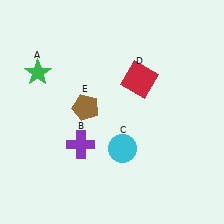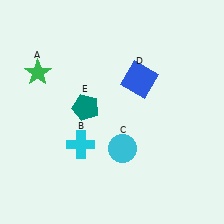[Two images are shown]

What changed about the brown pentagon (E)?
In Image 1, E is brown. In Image 2, it changed to teal.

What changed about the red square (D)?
In Image 1, D is red. In Image 2, it changed to blue.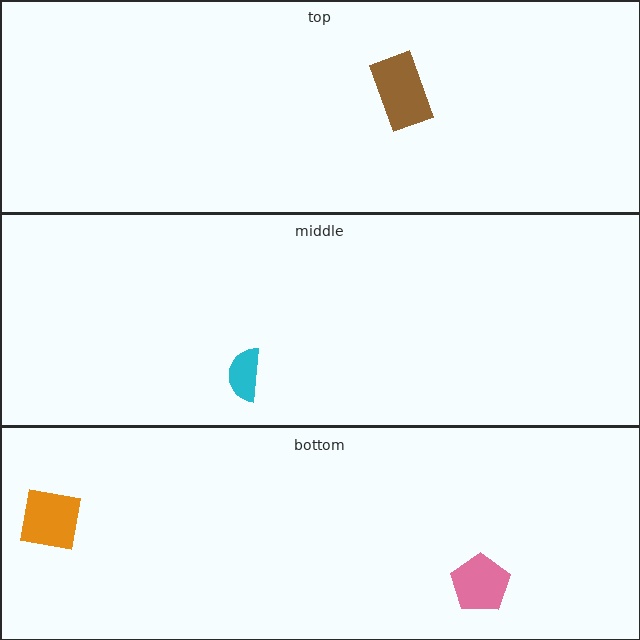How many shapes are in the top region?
1.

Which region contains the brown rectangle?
The top region.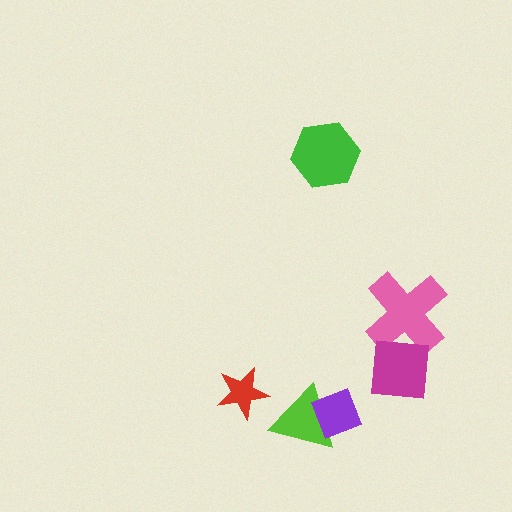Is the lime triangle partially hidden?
Yes, it is partially covered by another shape.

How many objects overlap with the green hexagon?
0 objects overlap with the green hexagon.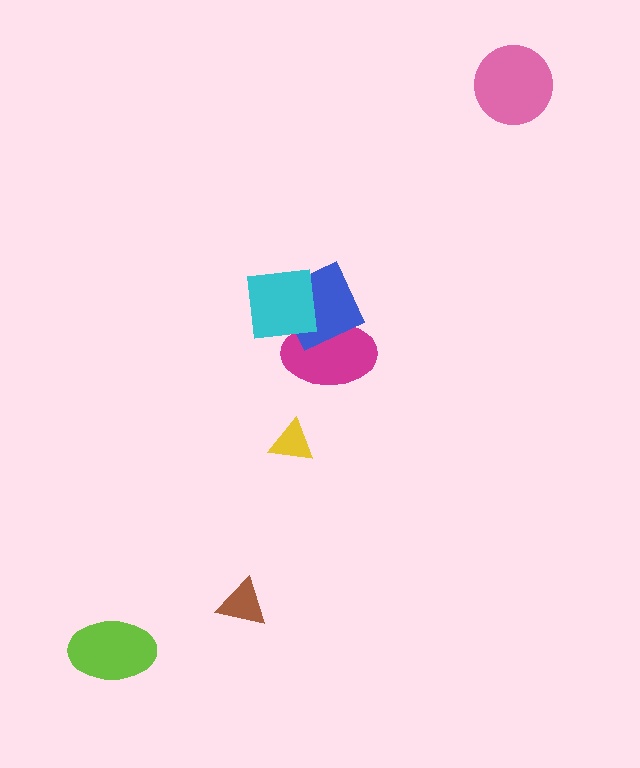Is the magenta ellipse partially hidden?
Yes, it is partially covered by another shape.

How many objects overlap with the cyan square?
2 objects overlap with the cyan square.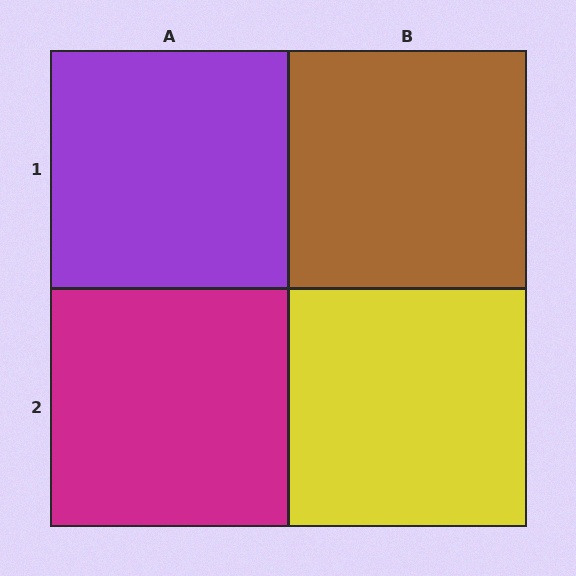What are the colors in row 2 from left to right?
Magenta, yellow.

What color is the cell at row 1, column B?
Brown.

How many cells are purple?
1 cell is purple.